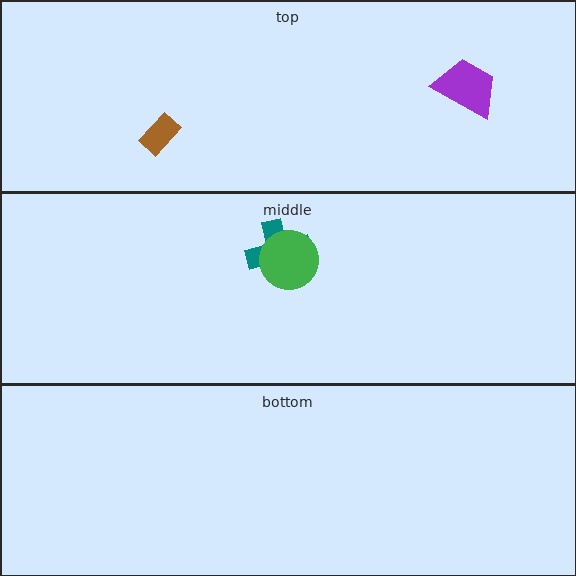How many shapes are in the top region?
2.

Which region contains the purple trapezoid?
The top region.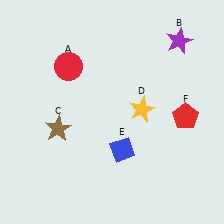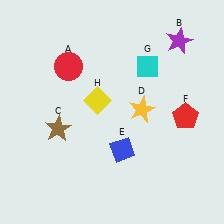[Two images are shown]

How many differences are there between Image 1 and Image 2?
There are 2 differences between the two images.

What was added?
A cyan diamond (G), a yellow diamond (H) were added in Image 2.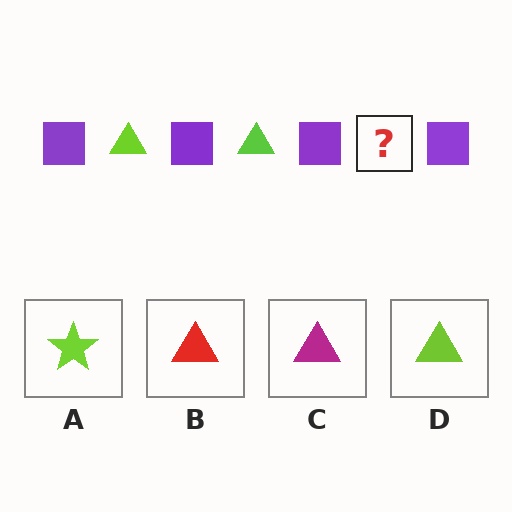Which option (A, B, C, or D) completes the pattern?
D.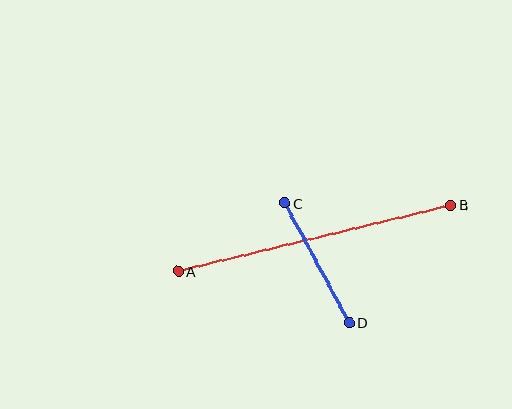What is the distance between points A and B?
The distance is approximately 281 pixels.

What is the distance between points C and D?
The distance is approximately 136 pixels.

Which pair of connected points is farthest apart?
Points A and B are farthest apart.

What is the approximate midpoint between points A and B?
The midpoint is at approximately (314, 238) pixels.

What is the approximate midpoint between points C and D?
The midpoint is at approximately (317, 263) pixels.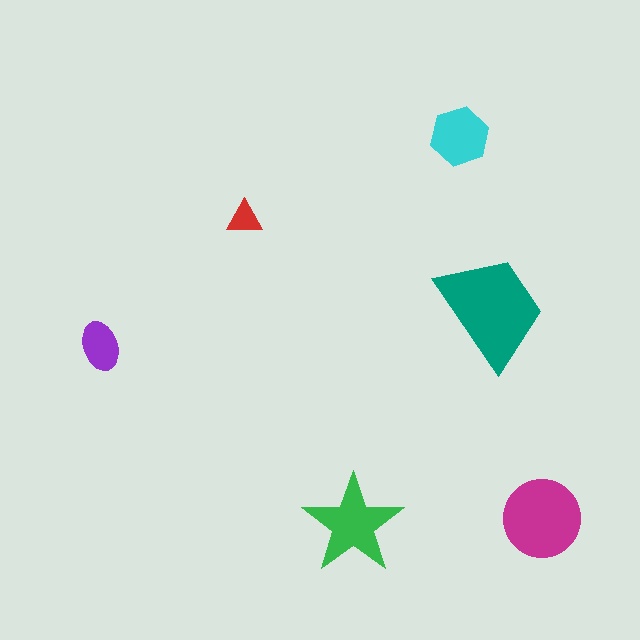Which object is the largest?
The teal trapezoid.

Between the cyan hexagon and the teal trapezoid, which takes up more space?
The teal trapezoid.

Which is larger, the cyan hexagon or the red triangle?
The cyan hexagon.